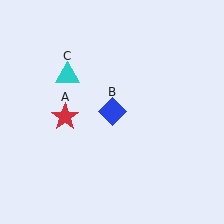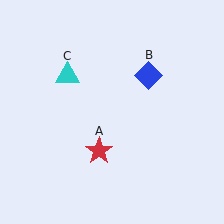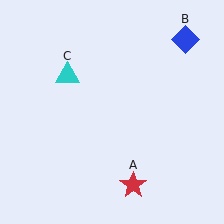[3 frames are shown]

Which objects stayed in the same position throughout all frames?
Cyan triangle (object C) remained stationary.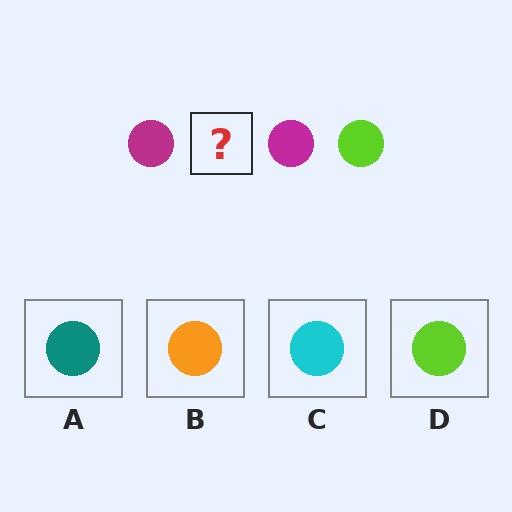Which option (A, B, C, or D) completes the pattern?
D.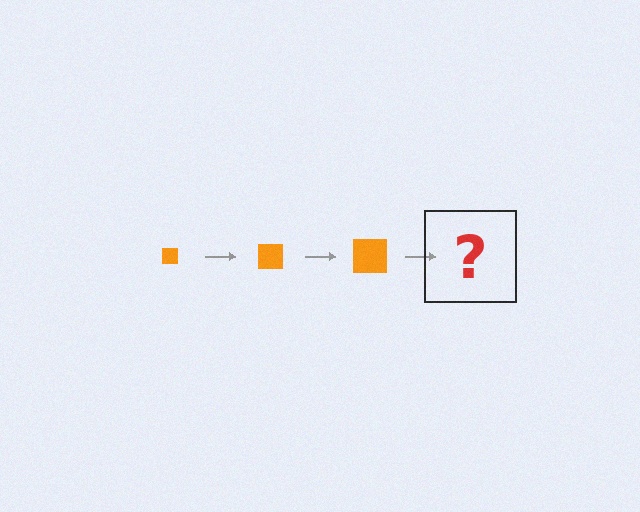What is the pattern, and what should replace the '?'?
The pattern is that the square gets progressively larger each step. The '?' should be an orange square, larger than the previous one.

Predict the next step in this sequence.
The next step is an orange square, larger than the previous one.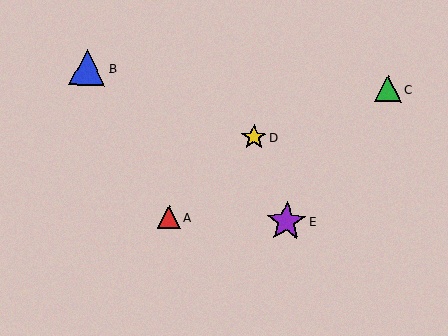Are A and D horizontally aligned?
No, A is at y≈217 and D is at y≈137.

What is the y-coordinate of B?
Object B is at y≈67.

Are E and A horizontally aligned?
Yes, both are at y≈222.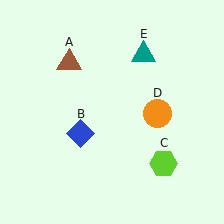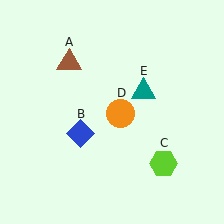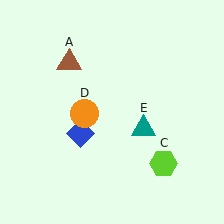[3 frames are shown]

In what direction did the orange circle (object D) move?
The orange circle (object D) moved left.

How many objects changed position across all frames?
2 objects changed position: orange circle (object D), teal triangle (object E).